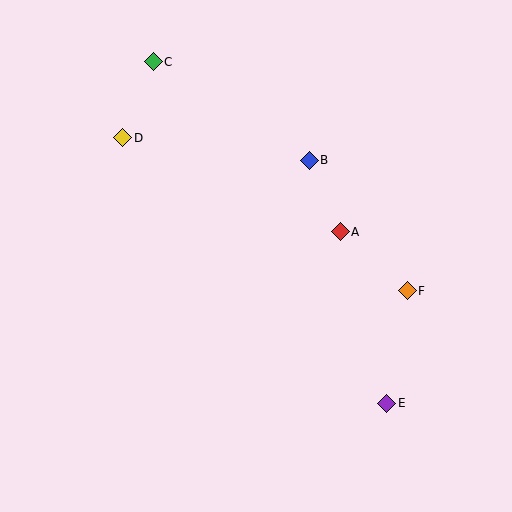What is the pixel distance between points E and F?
The distance between E and F is 114 pixels.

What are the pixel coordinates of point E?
Point E is at (387, 403).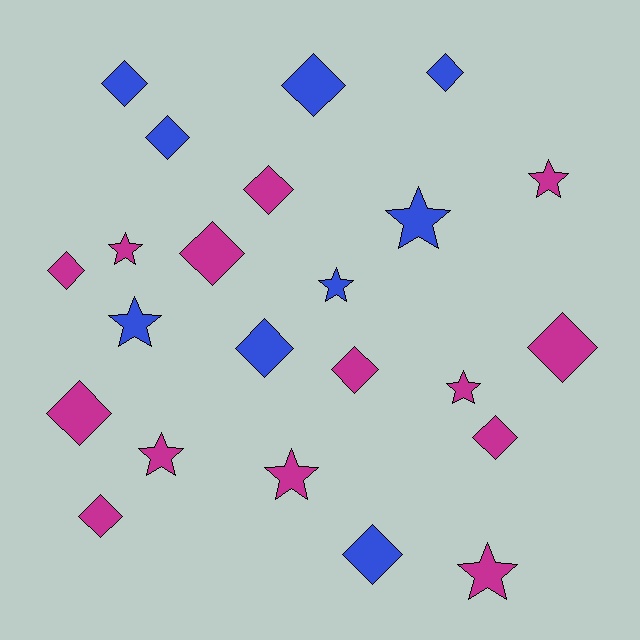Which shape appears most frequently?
Diamond, with 14 objects.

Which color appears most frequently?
Magenta, with 14 objects.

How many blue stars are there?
There are 3 blue stars.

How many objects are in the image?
There are 23 objects.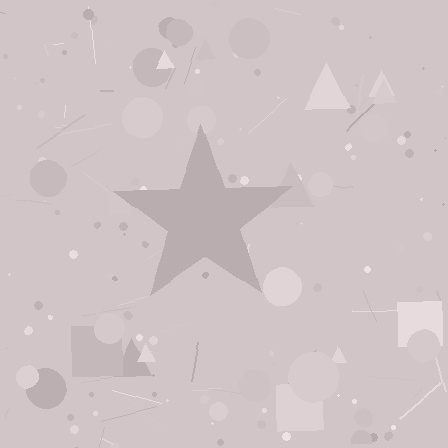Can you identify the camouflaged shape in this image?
The camouflaged shape is a star.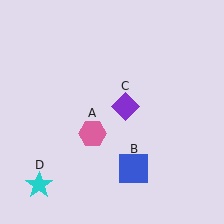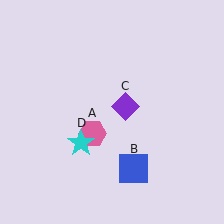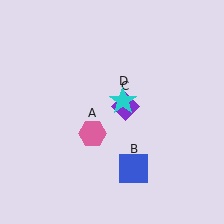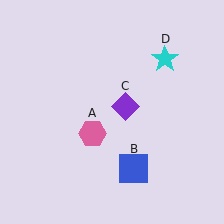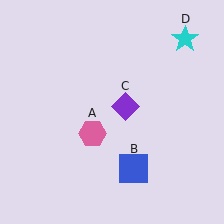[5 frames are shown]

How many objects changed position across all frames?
1 object changed position: cyan star (object D).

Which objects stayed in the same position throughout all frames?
Pink hexagon (object A) and blue square (object B) and purple diamond (object C) remained stationary.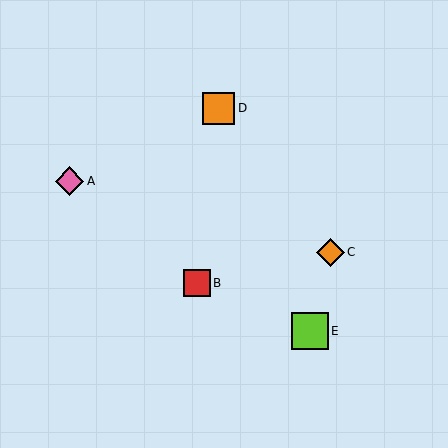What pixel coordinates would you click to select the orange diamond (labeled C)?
Click at (330, 252) to select the orange diamond C.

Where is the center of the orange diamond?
The center of the orange diamond is at (330, 252).